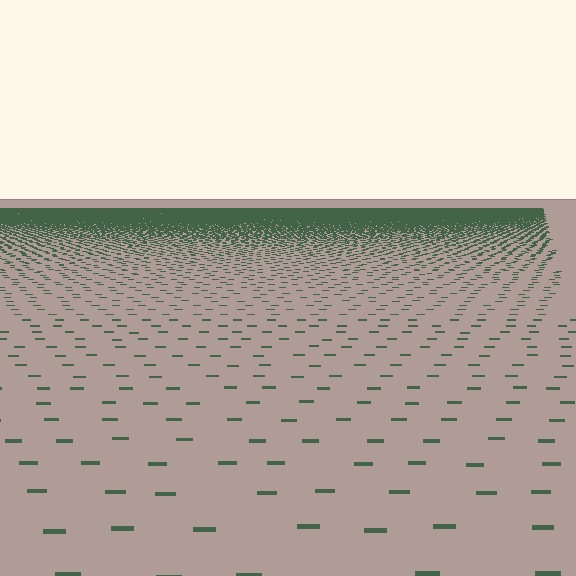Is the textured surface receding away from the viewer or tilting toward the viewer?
The surface is receding away from the viewer. Texture elements get smaller and denser toward the top.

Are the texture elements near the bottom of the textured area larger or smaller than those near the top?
Larger. Near the bottom, elements are closer to the viewer and appear at a bigger on-screen size.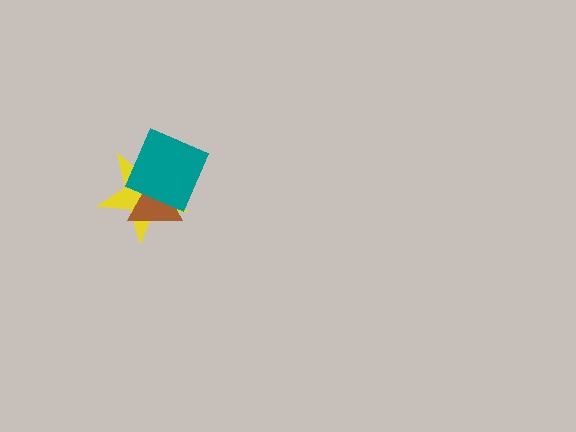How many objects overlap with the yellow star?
2 objects overlap with the yellow star.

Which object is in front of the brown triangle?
The teal square is in front of the brown triangle.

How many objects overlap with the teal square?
2 objects overlap with the teal square.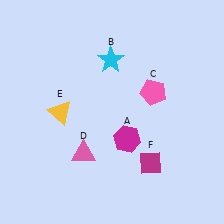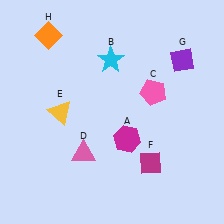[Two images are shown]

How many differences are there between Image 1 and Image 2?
There are 2 differences between the two images.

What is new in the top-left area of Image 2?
An orange diamond (H) was added in the top-left area of Image 2.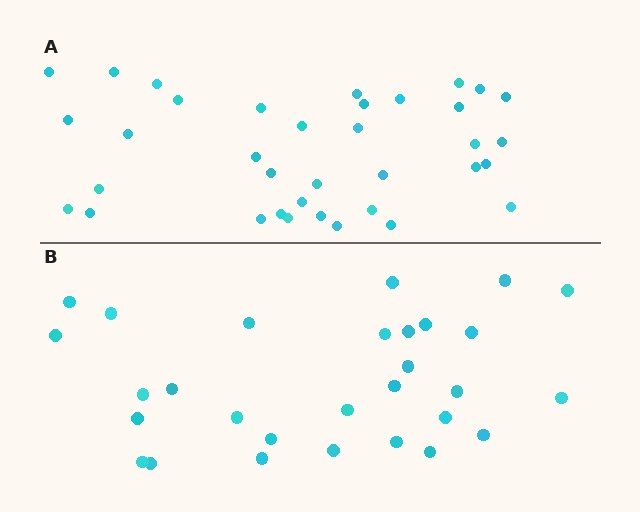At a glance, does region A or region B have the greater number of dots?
Region A (the top region) has more dots.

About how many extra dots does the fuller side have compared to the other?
Region A has roughly 8 or so more dots than region B.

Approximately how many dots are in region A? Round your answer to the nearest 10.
About 40 dots. (The exact count is 36, which rounds to 40.)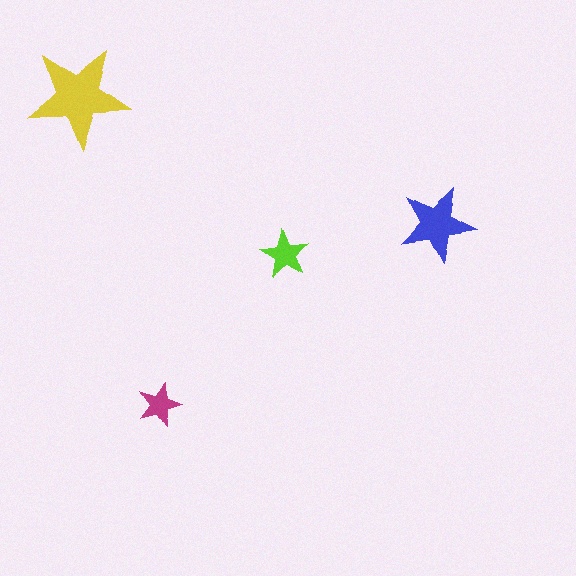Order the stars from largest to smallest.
the yellow one, the blue one, the lime one, the magenta one.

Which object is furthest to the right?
The blue star is rightmost.